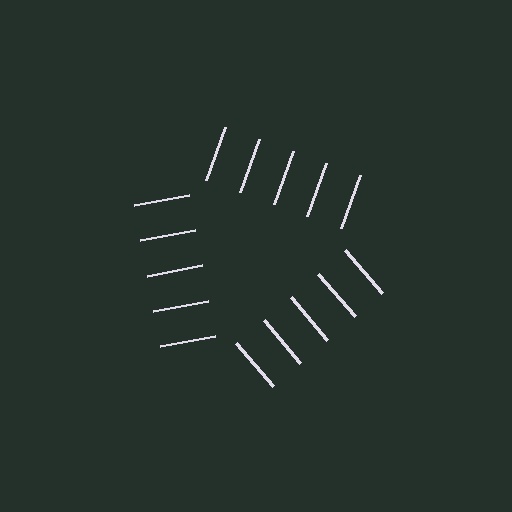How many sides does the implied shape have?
3 sides — the line-ends trace a triangle.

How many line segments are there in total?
15 — 5 along each of the 3 edges.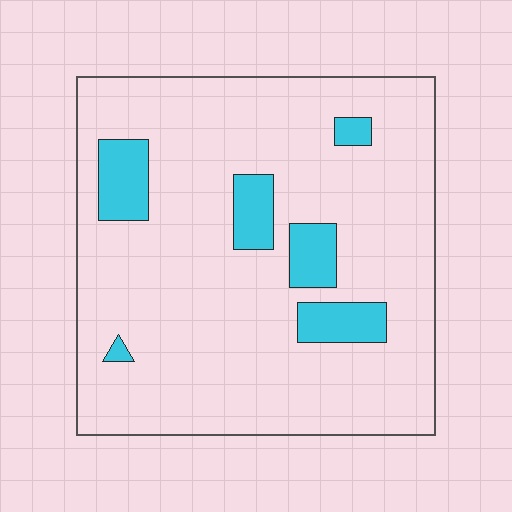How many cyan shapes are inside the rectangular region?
6.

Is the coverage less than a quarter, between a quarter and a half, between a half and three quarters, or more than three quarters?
Less than a quarter.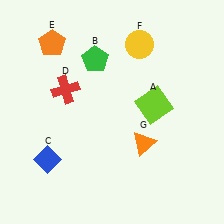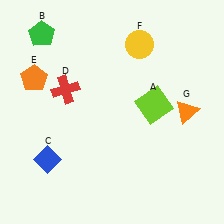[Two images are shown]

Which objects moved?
The objects that moved are: the green pentagon (B), the orange pentagon (E), the orange triangle (G).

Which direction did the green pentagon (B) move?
The green pentagon (B) moved left.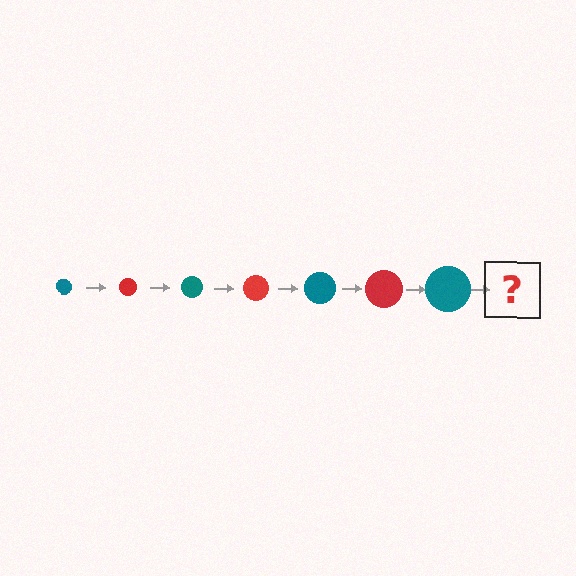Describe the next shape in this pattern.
It should be a red circle, larger than the previous one.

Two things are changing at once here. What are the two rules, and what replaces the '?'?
The two rules are that the circle grows larger each step and the color cycles through teal and red. The '?' should be a red circle, larger than the previous one.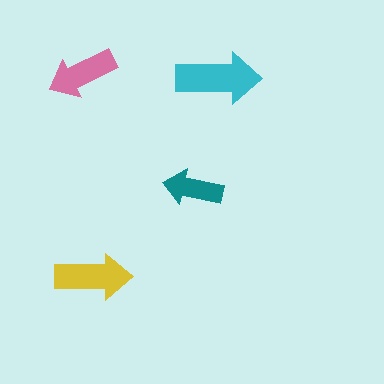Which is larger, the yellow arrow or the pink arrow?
The yellow one.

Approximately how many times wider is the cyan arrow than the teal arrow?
About 1.5 times wider.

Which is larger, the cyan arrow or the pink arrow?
The cyan one.